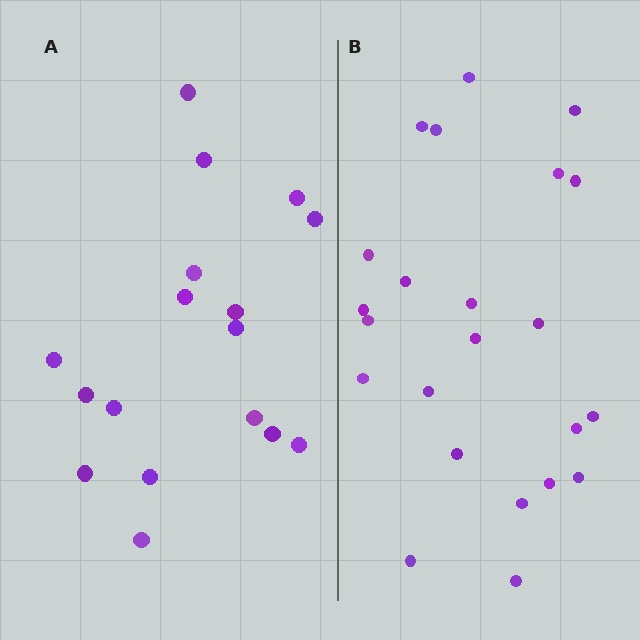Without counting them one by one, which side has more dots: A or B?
Region B (the right region) has more dots.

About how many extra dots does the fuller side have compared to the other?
Region B has about 6 more dots than region A.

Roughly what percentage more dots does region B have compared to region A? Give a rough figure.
About 35% more.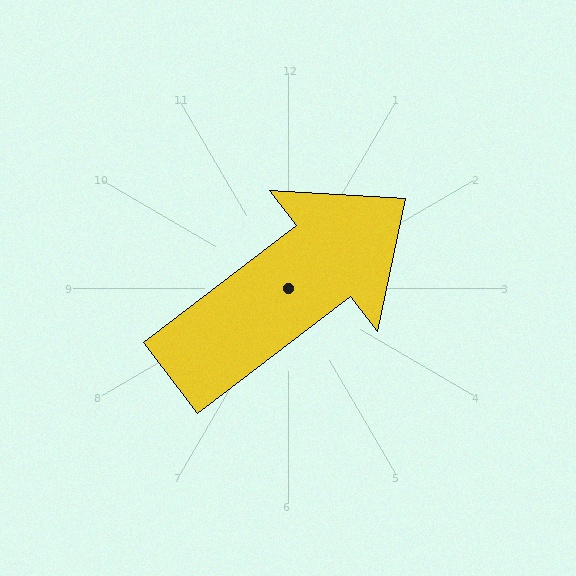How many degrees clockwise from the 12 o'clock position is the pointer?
Approximately 53 degrees.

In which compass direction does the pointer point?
Northeast.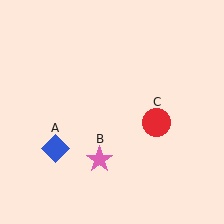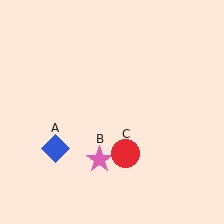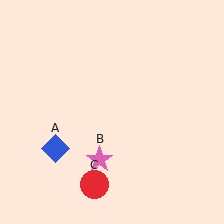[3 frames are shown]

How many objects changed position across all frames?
1 object changed position: red circle (object C).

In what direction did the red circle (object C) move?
The red circle (object C) moved down and to the left.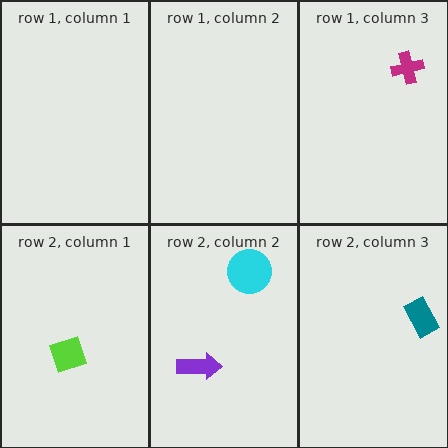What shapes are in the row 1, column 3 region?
The magenta cross.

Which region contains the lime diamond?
The row 2, column 1 region.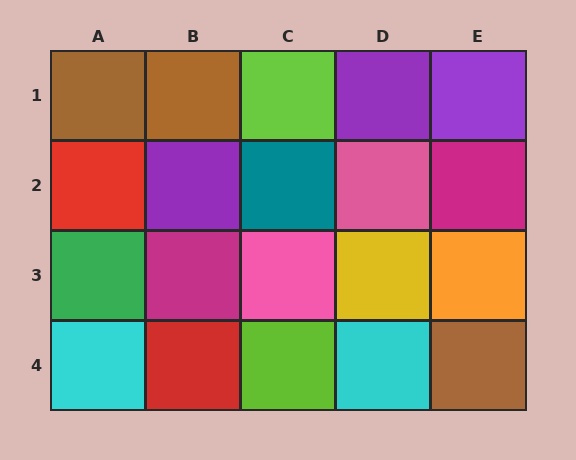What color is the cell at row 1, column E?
Purple.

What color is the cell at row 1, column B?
Brown.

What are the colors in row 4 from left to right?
Cyan, red, lime, cyan, brown.